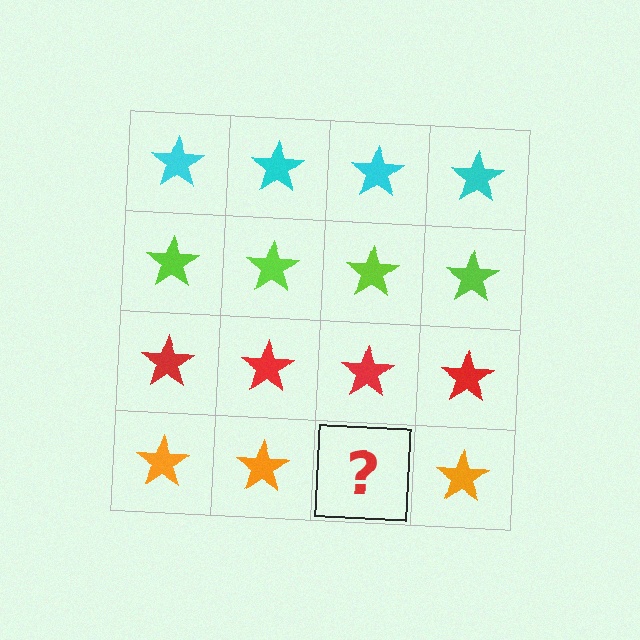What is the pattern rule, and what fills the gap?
The rule is that each row has a consistent color. The gap should be filled with an orange star.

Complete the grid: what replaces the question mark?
The question mark should be replaced with an orange star.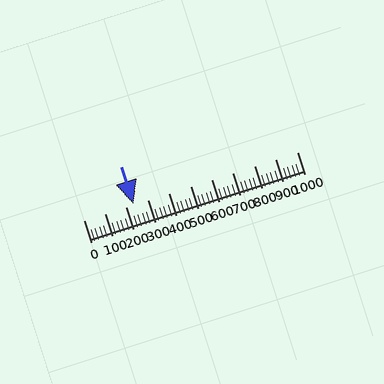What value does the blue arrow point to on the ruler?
The blue arrow points to approximately 233.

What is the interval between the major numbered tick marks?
The major tick marks are spaced 100 units apart.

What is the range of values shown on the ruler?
The ruler shows values from 0 to 1000.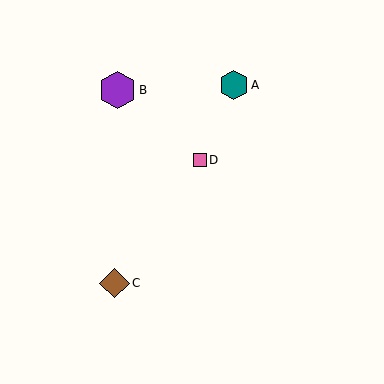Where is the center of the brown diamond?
The center of the brown diamond is at (114, 283).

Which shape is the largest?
The purple hexagon (labeled B) is the largest.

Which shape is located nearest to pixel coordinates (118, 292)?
The brown diamond (labeled C) at (114, 283) is nearest to that location.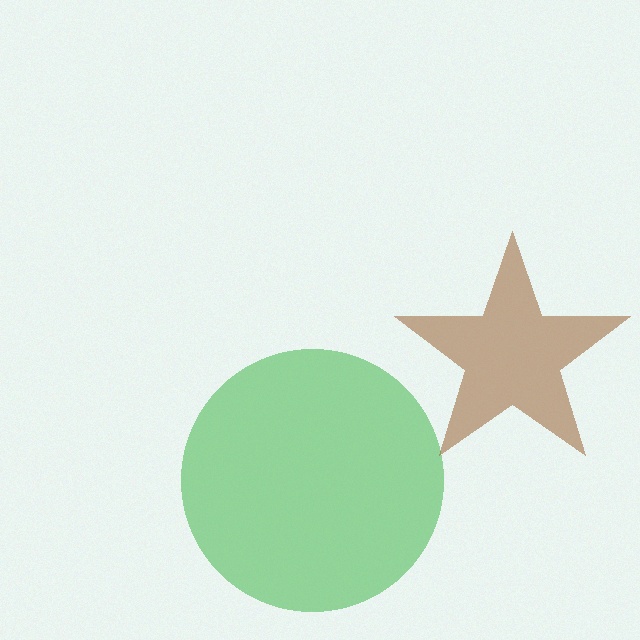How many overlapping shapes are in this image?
There are 2 overlapping shapes in the image.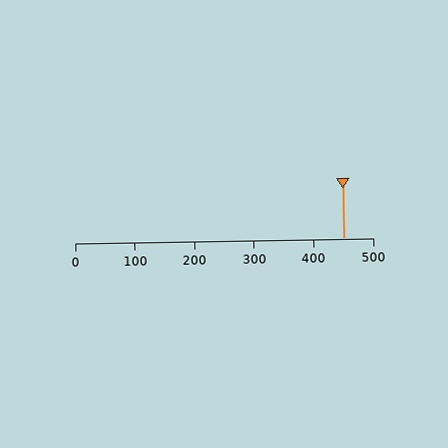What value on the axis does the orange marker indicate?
The marker indicates approximately 450.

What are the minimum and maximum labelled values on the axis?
The axis runs from 0 to 500.